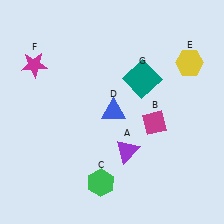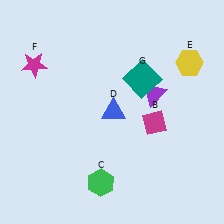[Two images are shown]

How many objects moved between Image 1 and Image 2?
1 object moved between the two images.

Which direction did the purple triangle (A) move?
The purple triangle (A) moved up.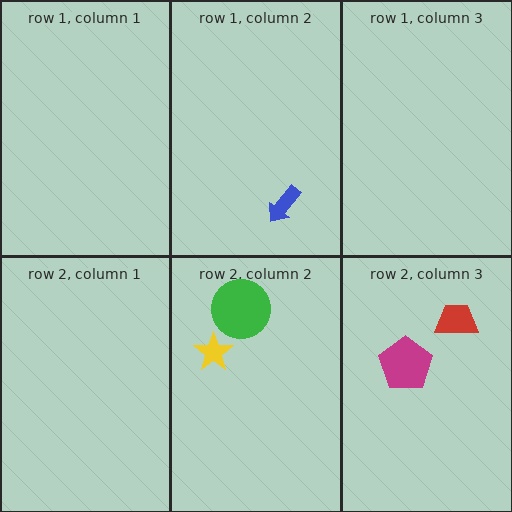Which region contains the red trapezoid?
The row 2, column 3 region.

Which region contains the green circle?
The row 2, column 2 region.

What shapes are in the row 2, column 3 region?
The magenta pentagon, the red trapezoid.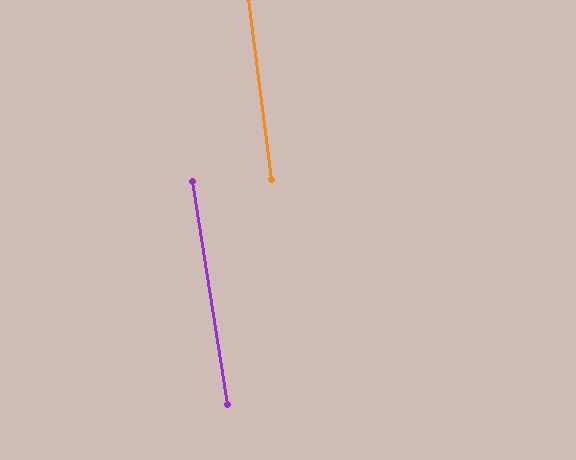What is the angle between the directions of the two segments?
Approximately 2 degrees.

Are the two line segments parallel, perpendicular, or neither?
Parallel — their directions differ by only 1.9°.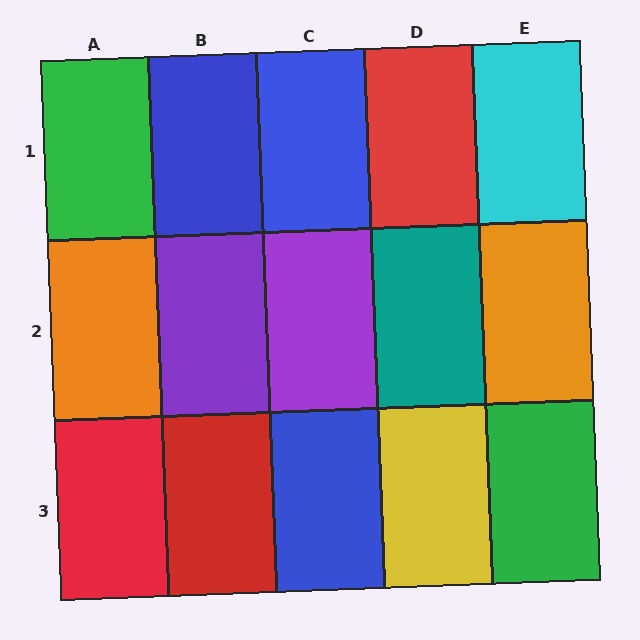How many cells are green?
2 cells are green.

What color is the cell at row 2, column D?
Teal.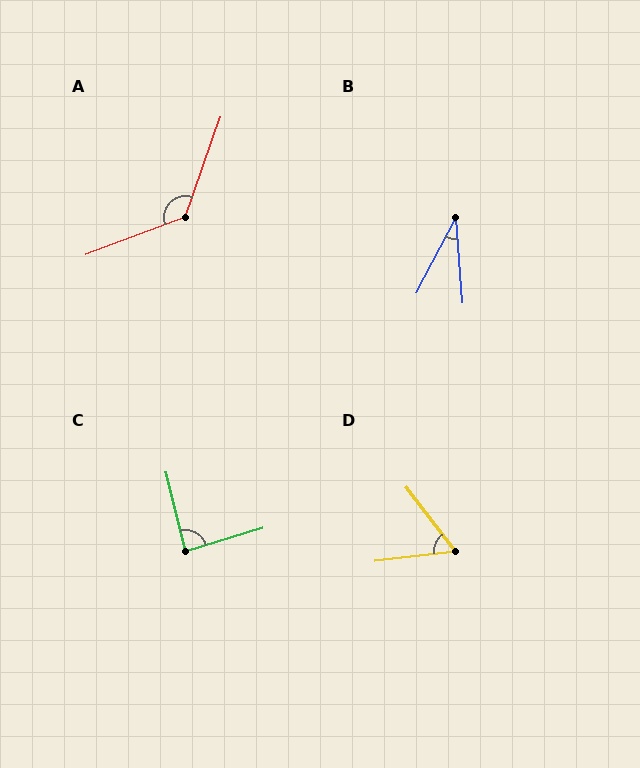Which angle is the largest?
A, at approximately 130 degrees.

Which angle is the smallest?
B, at approximately 32 degrees.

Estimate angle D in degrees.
Approximately 59 degrees.